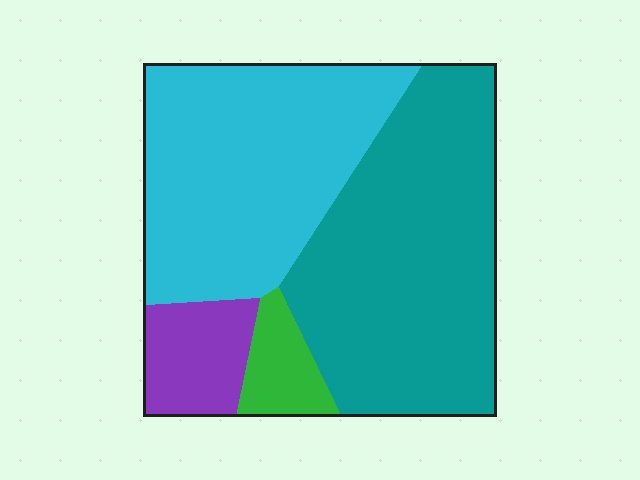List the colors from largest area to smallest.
From largest to smallest: teal, cyan, purple, green.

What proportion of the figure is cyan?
Cyan takes up about three eighths (3/8) of the figure.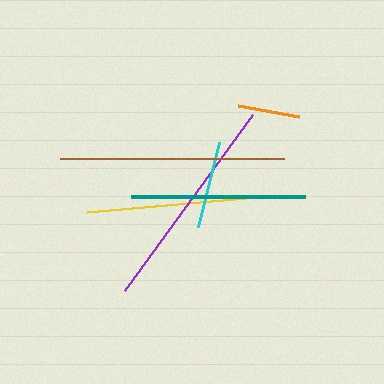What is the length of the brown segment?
The brown segment is approximately 224 pixels long.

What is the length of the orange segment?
The orange segment is approximately 62 pixels long.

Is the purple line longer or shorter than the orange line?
The purple line is longer than the orange line.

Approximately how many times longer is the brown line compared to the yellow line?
The brown line is approximately 1.2 times the length of the yellow line.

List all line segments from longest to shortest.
From longest to shortest: brown, purple, yellow, teal, cyan, orange.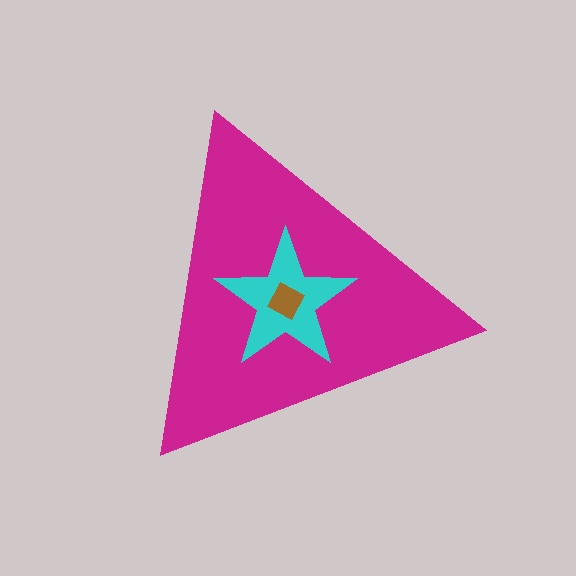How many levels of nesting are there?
3.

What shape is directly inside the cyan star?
The brown square.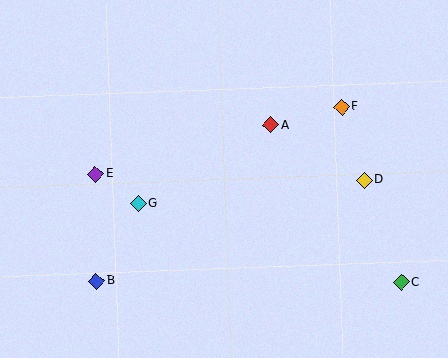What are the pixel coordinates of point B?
Point B is at (97, 281).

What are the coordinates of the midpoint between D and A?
The midpoint between D and A is at (318, 153).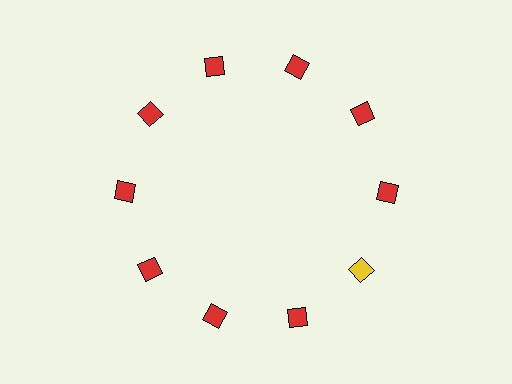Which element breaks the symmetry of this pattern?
The yellow square at roughly the 4 o'clock position breaks the symmetry. All other shapes are red squares.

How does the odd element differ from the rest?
It has a different color: yellow instead of red.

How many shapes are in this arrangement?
There are 10 shapes arranged in a ring pattern.